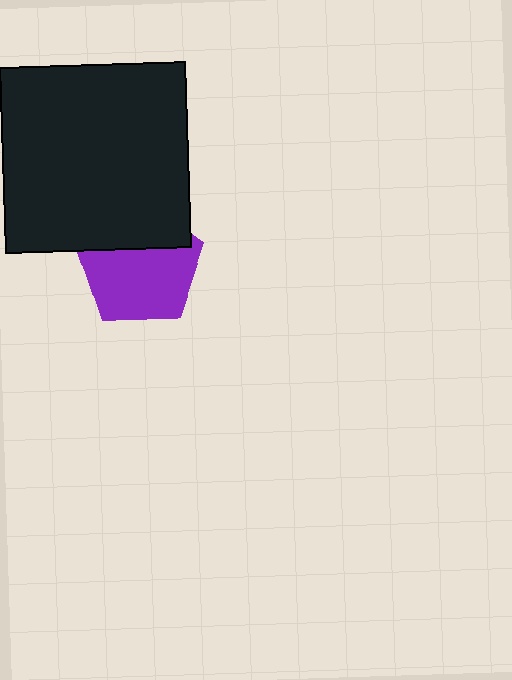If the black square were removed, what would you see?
You would see the complete purple pentagon.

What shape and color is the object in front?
The object in front is a black square.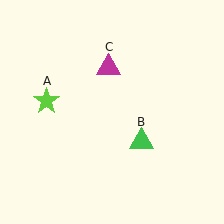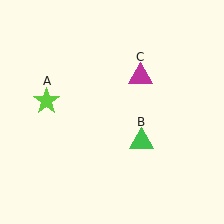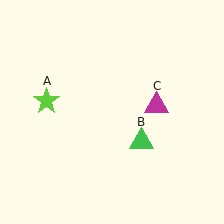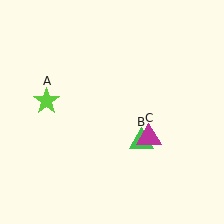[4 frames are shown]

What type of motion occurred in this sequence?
The magenta triangle (object C) rotated clockwise around the center of the scene.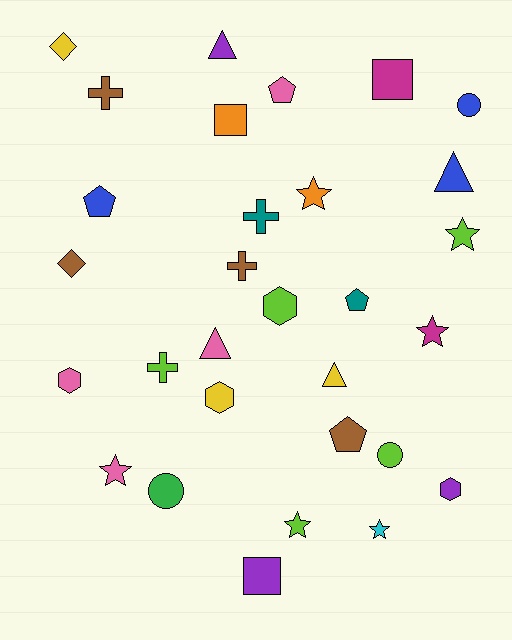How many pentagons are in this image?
There are 4 pentagons.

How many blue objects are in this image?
There are 3 blue objects.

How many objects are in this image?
There are 30 objects.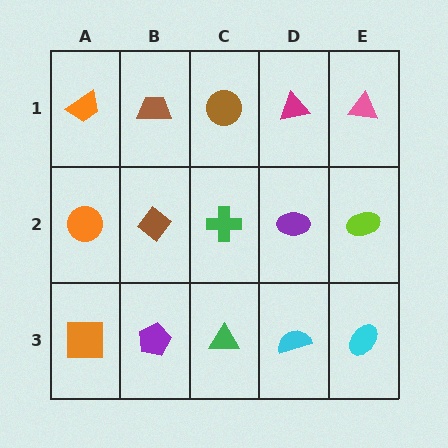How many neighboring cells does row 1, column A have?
2.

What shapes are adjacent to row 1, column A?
An orange circle (row 2, column A), a brown trapezoid (row 1, column B).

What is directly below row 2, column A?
An orange square.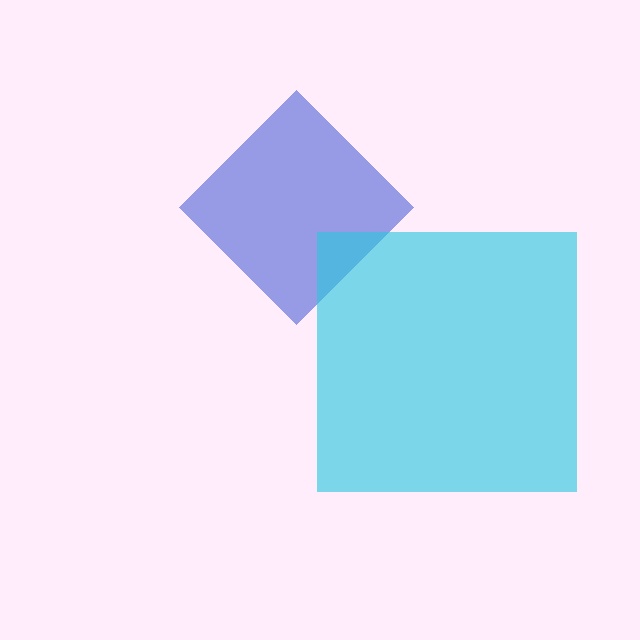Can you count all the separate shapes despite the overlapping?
Yes, there are 2 separate shapes.